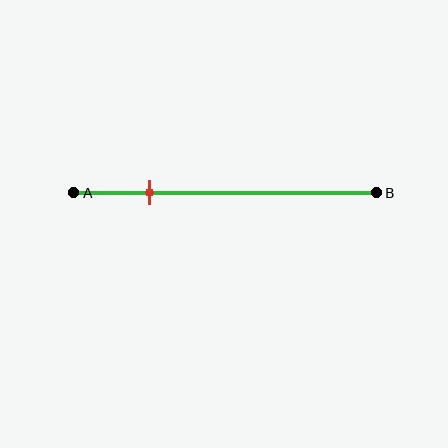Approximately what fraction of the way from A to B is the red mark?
The red mark is approximately 25% of the way from A to B.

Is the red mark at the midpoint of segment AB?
No, the mark is at about 25% from A, not at the 50% midpoint.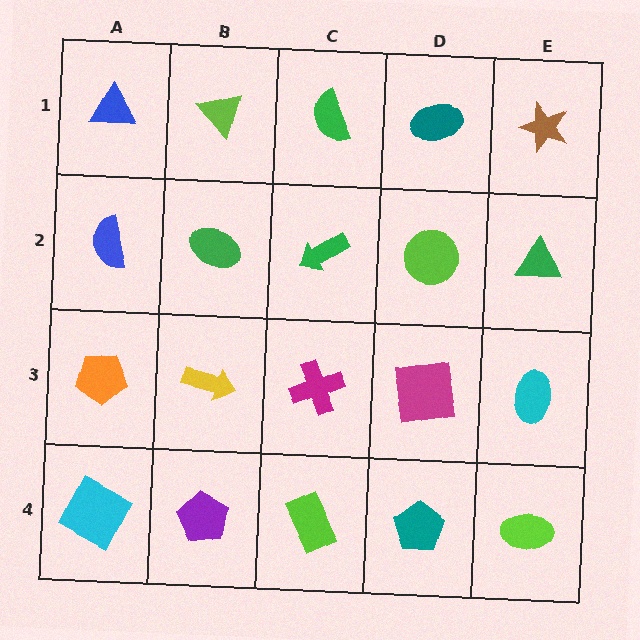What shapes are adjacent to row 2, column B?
A lime triangle (row 1, column B), a yellow arrow (row 3, column B), a blue semicircle (row 2, column A), a green arrow (row 2, column C).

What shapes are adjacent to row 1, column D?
A lime circle (row 2, column D), a green semicircle (row 1, column C), a brown star (row 1, column E).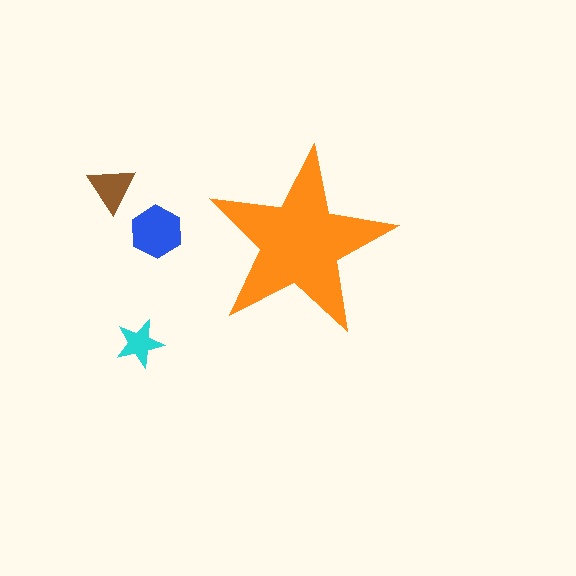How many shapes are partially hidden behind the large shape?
0 shapes are partially hidden.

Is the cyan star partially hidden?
No, the cyan star is fully visible.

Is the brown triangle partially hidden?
No, the brown triangle is fully visible.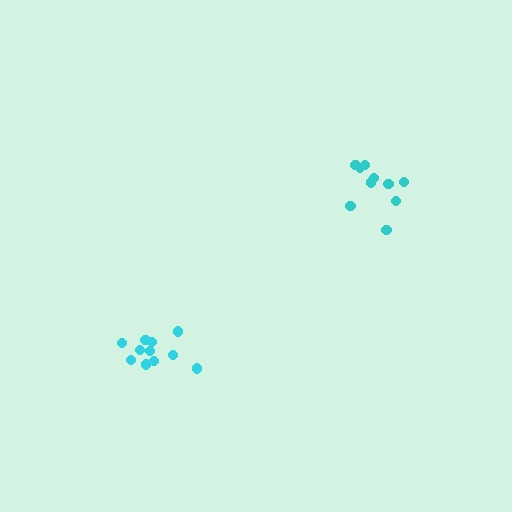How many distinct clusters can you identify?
There are 2 distinct clusters.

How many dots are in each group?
Group 1: 10 dots, Group 2: 11 dots (21 total).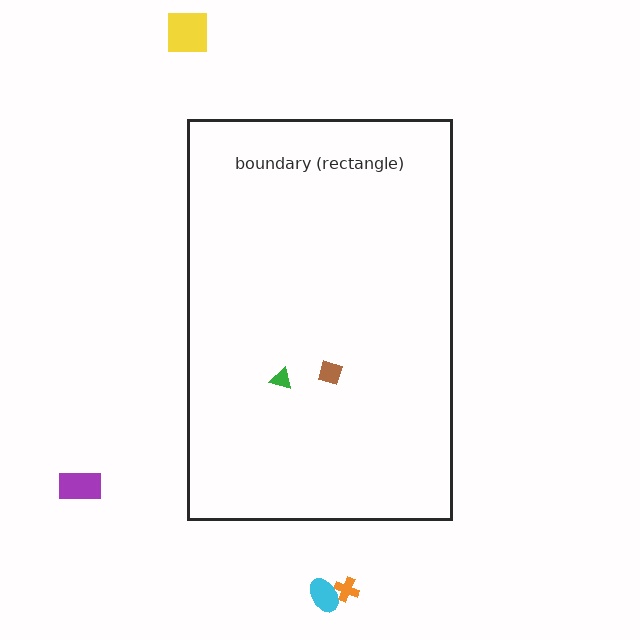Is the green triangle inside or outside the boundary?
Inside.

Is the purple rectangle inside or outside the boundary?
Outside.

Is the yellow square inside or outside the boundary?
Outside.